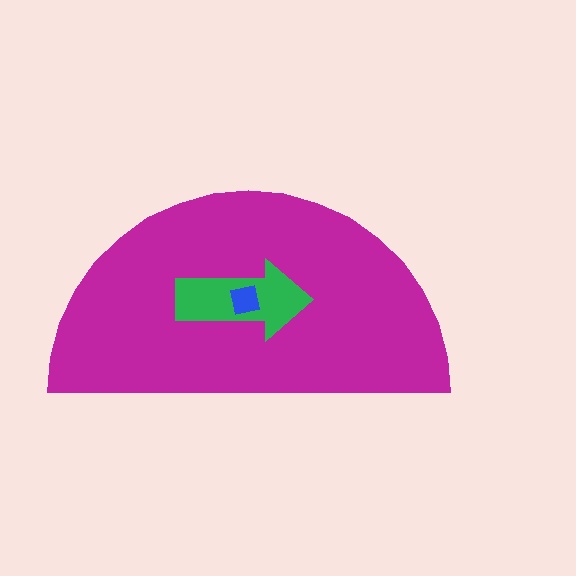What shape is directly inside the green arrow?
The blue square.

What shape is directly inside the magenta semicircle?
The green arrow.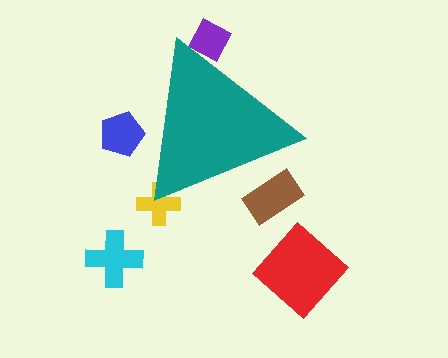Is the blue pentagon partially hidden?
Yes, the blue pentagon is partially hidden behind the teal triangle.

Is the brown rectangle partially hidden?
Yes, the brown rectangle is partially hidden behind the teal triangle.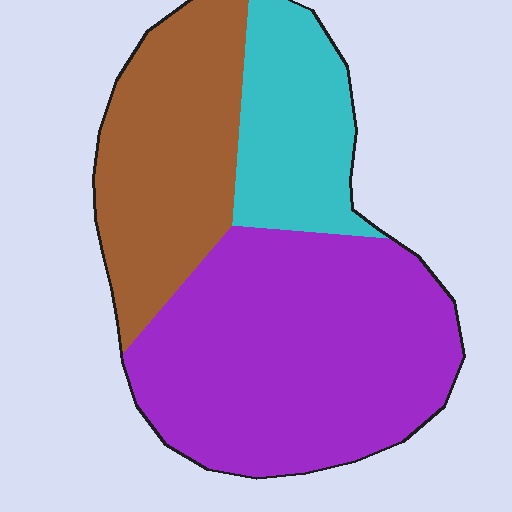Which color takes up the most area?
Purple, at roughly 50%.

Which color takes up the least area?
Cyan, at roughly 20%.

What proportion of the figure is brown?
Brown covers 29% of the figure.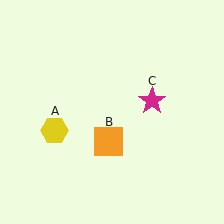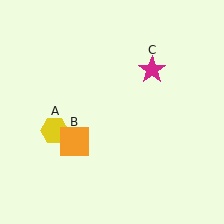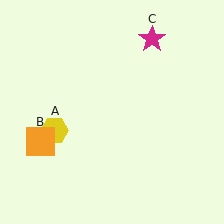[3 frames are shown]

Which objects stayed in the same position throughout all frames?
Yellow hexagon (object A) remained stationary.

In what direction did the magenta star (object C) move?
The magenta star (object C) moved up.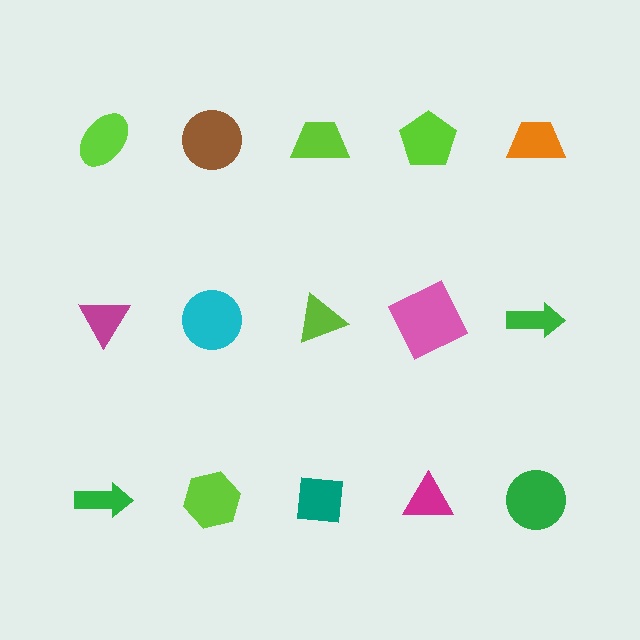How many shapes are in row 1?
5 shapes.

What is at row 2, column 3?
A lime triangle.